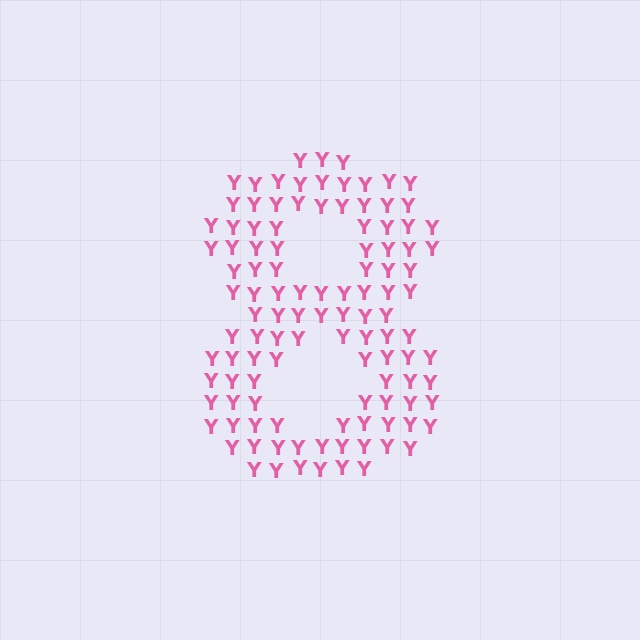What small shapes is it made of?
It is made of small letter Y's.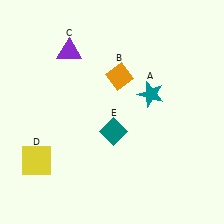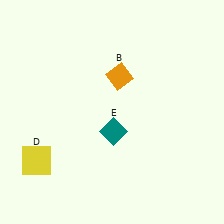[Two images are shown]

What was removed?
The teal star (A), the purple triangle (C) were removed in Image 2.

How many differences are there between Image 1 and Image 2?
There are 2 differences between the two images.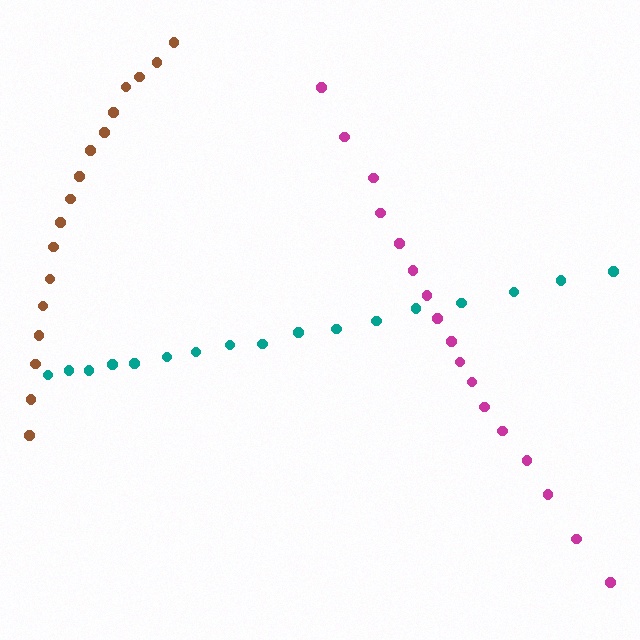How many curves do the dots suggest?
There are 3 distinct paths.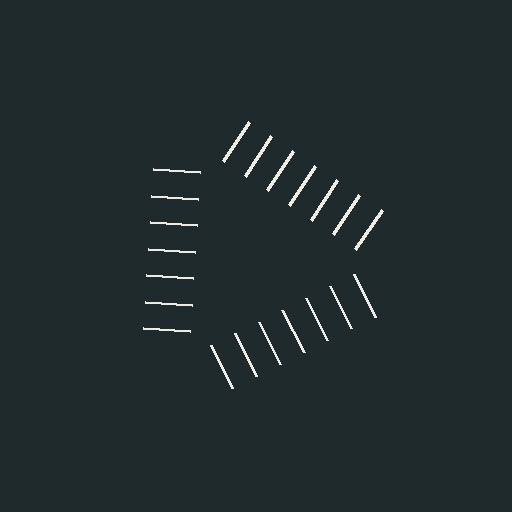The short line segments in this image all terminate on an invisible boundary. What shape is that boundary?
An illusory triangle — the line segments terminate on its edges but no continuous stroke is drawn.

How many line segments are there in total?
21 — 7 along each of the 3 edges.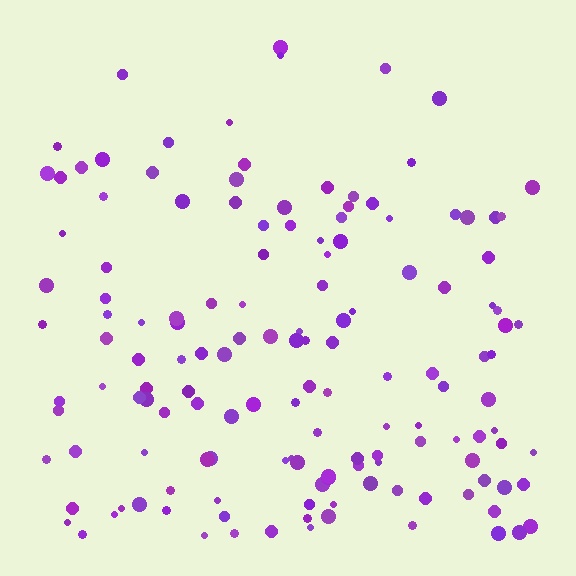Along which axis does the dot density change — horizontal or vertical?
Vertical.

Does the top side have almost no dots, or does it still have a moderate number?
Still a moderate number, just noticeably fewer than the bottom.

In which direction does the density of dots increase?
From top to bottom, with the bottom side densest.